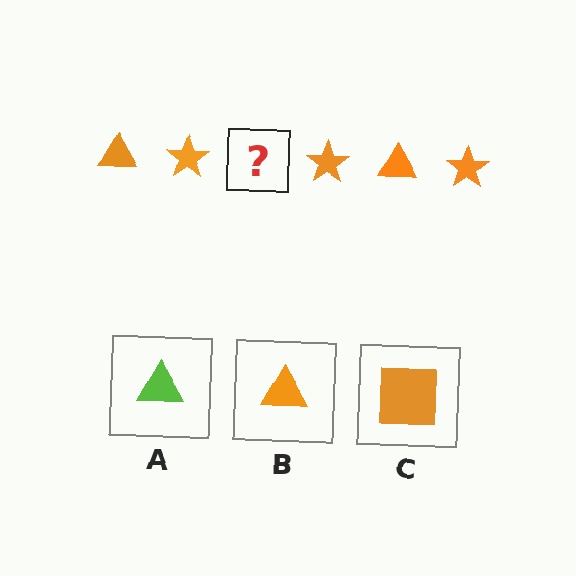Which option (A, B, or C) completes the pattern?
B.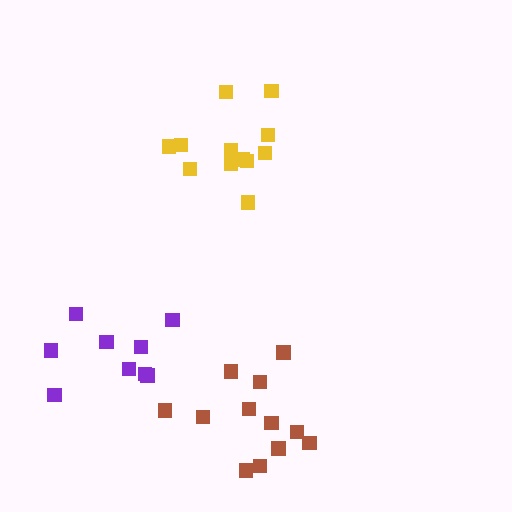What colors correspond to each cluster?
The clusters are colored: yellow, brown, purple.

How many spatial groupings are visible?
There are 3 spatial groupings.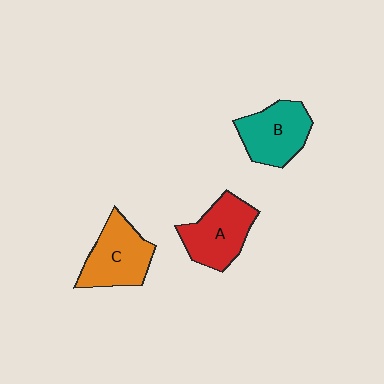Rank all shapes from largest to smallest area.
From largest to smallest: C (orange), A (red), B (teal).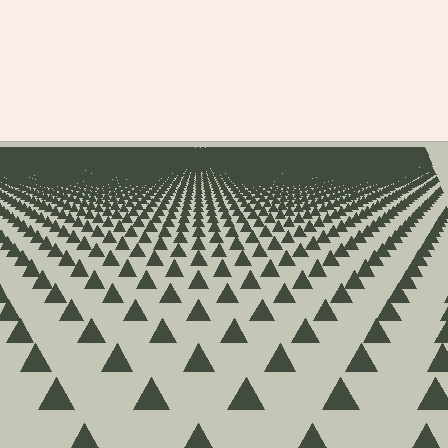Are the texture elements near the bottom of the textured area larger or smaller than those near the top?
Larger. Near the bottom, elements are closer to the viewer and appear at a bigger on-screen size.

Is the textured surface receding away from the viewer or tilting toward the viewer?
The surface is receding away from the viewer. Texture elements get smaller and denser toward the top.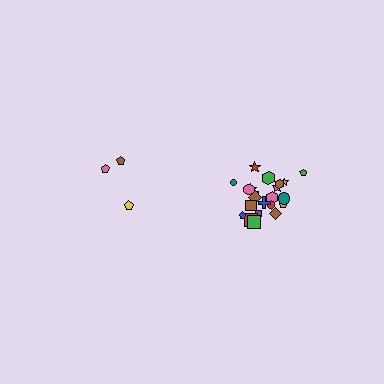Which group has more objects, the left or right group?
The right group.